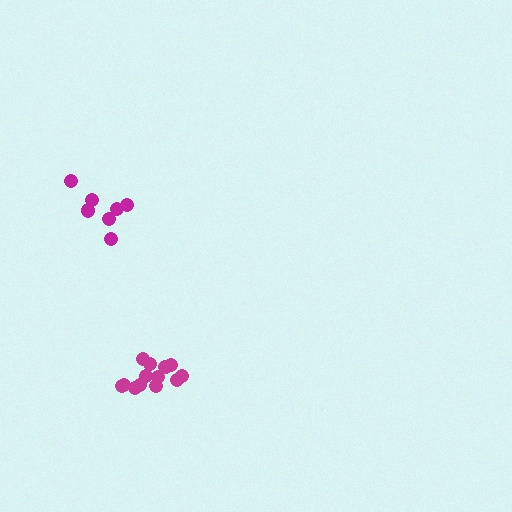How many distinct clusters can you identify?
There are 2 distinct clusters.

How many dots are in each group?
Group 1: 7 dots, Group 2: 13 dots (20 total).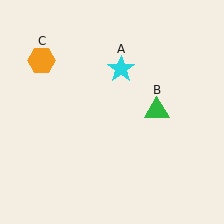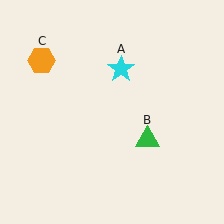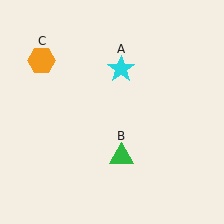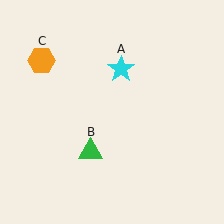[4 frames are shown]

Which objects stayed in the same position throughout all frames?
Cyan star (object A) and orange hexagon (object C) remained stationary.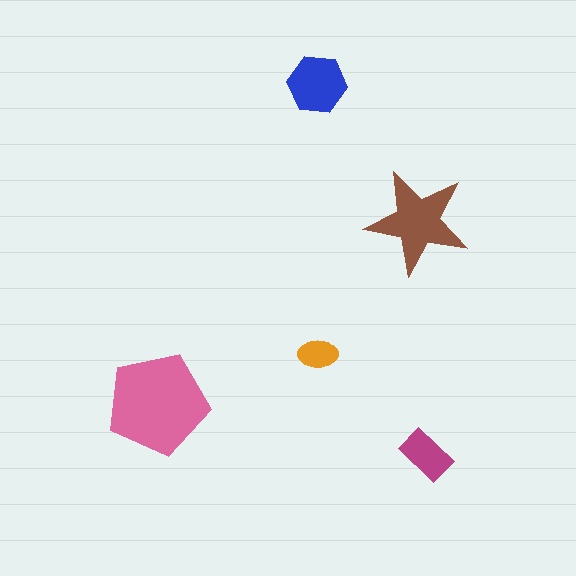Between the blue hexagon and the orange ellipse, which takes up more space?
The blue hexagon.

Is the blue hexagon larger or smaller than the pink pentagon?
Smaller.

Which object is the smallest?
The orange ellipse.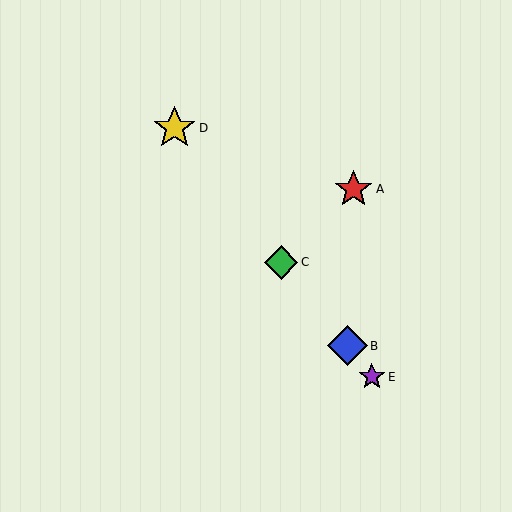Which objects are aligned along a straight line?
Objects B, C, D, E are aligned along a straight line.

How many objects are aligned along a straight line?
4 objects (B, C, D, E) are aligned along a straight line.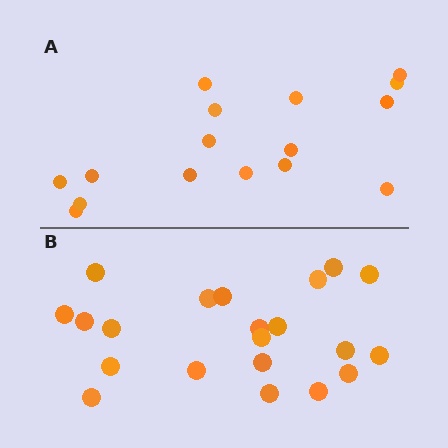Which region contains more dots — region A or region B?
Region B (the bottom region) has more dots.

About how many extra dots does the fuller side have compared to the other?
Region B has about 5 more dots than region A.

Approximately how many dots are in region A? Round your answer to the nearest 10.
About 20 dots. (The exact count is 16, which rounds to 20.)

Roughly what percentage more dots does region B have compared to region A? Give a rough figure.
About 30% more.